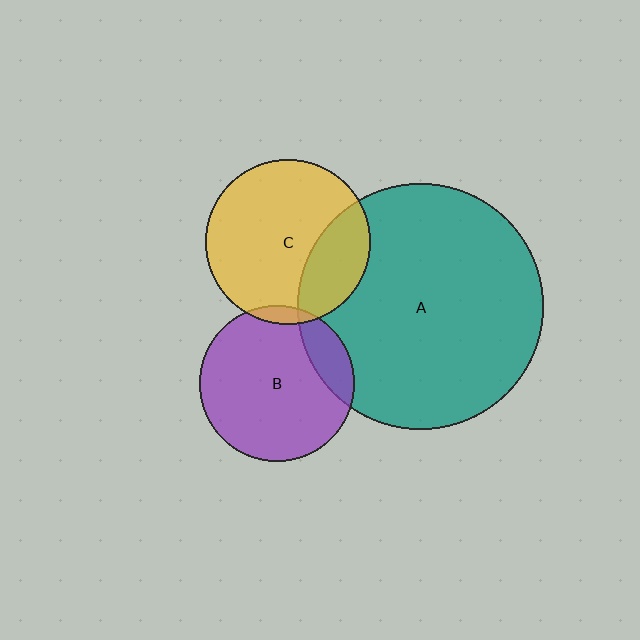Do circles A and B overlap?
Yes.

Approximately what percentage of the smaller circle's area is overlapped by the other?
Approximately 15%.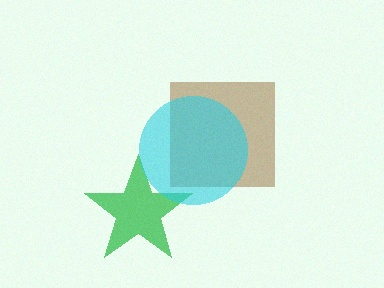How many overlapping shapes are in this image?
There are 3 overlapping shapes in the image.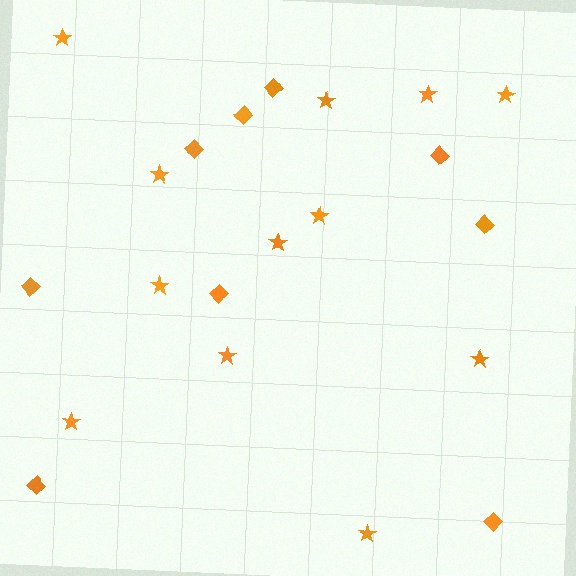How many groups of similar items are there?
There are 2 groups: one group of diamonds (9) and one group of stars (12).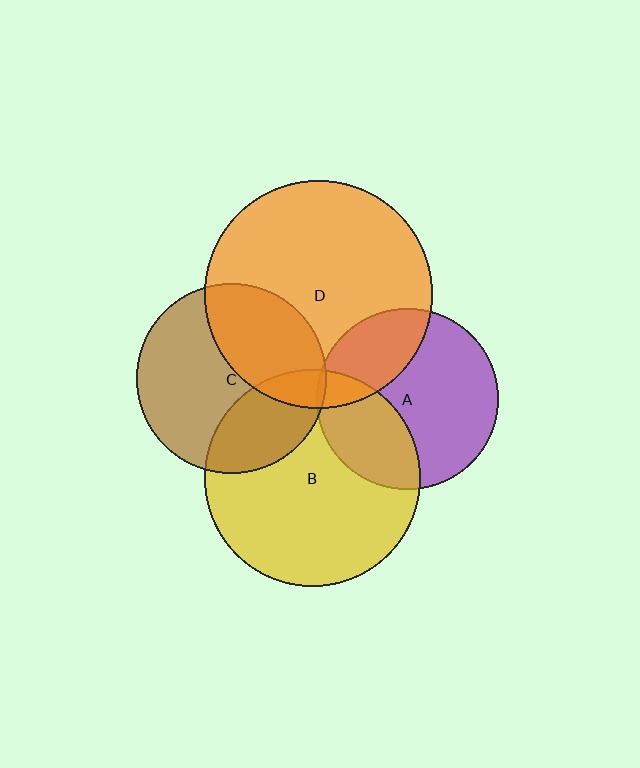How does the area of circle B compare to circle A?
Approximately 1.4 times.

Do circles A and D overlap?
Yes.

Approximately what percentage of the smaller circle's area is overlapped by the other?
Approximately 25%.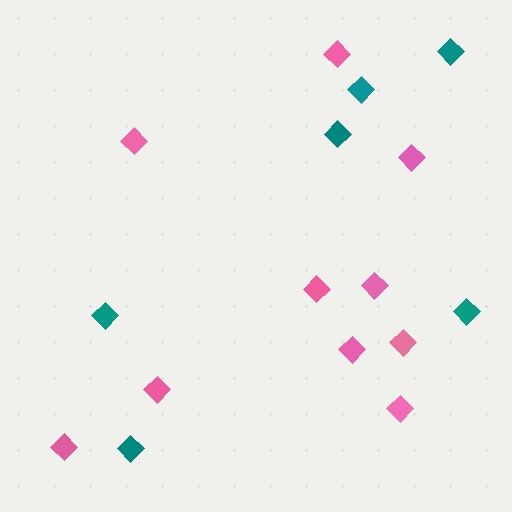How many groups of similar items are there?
There are 2 groups: one group of pink diamonds (10) and one group of teal diamonds (6).